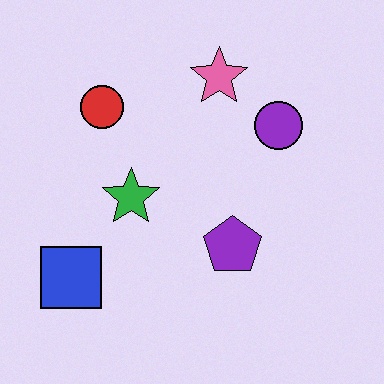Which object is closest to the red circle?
The green star is closest to the red circle.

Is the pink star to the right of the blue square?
Yes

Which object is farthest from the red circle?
The purple pentagon is farthest from the red circle.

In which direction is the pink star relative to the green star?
The pink star is above the green star.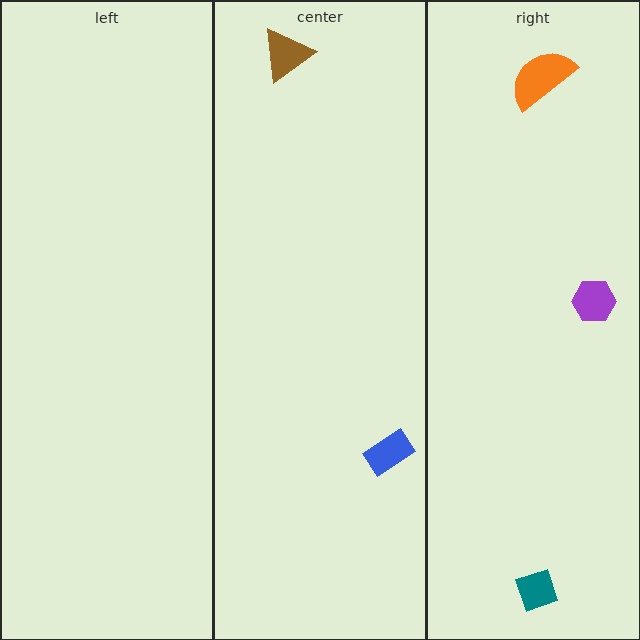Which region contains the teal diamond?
The right region.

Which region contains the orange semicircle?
The right region.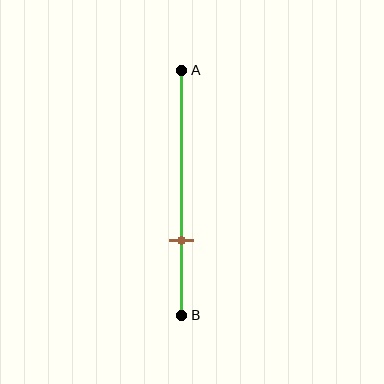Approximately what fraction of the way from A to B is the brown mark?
The brown mark is approximately 70% of the way from A to B.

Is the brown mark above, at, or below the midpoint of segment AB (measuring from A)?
The brown mark is below the midpoint of segment AB.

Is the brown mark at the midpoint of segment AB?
No, the mark is at about 70% from A, not at the 50% midpoint.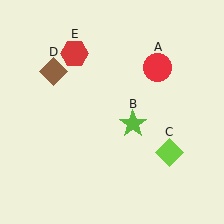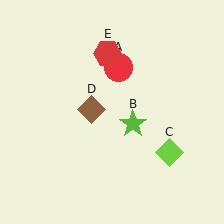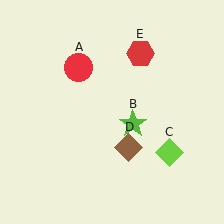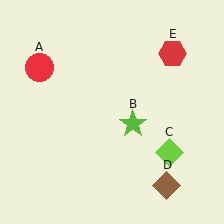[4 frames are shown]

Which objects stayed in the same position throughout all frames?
Lime star (object B) and lime diamond (object C) remained stationary.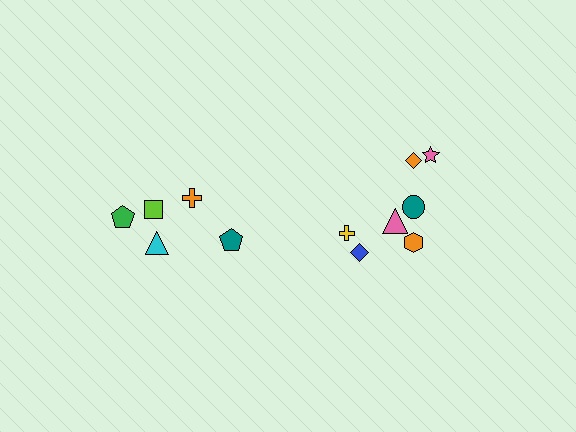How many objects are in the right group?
There are 7 objects.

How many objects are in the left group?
There are 5 objects.